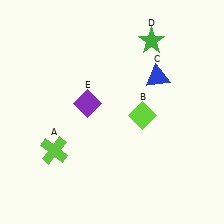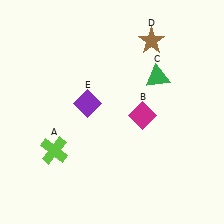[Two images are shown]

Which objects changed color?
B changed from lime to magenta. C changed from blue to green. D changed from green to brown.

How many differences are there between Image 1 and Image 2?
There are 3 differences between the two images.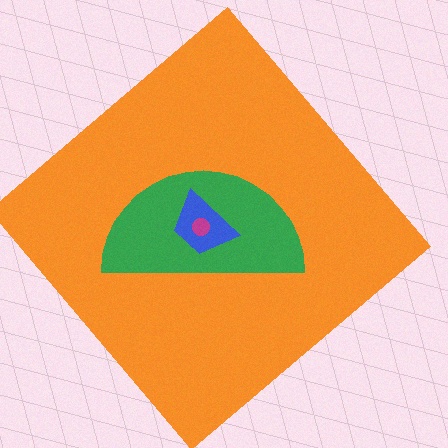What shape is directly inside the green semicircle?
The blue trapezoid.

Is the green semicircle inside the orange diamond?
Yes.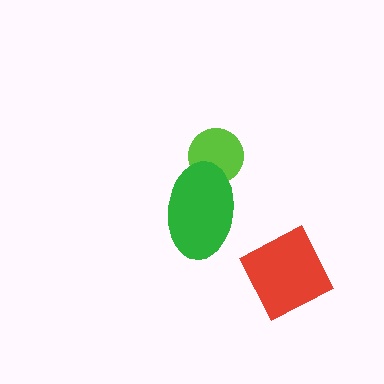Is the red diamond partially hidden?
No, no other shape covers it.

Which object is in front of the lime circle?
The green ellipse is in front of the lime circle.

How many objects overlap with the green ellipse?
1 object overlaps with the green ellipse.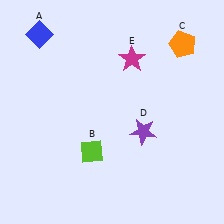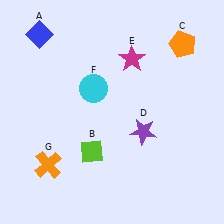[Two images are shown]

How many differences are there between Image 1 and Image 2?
There are 2 differences between the two images.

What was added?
A cyan circle (F), an orange cross (G) were added in Image 2.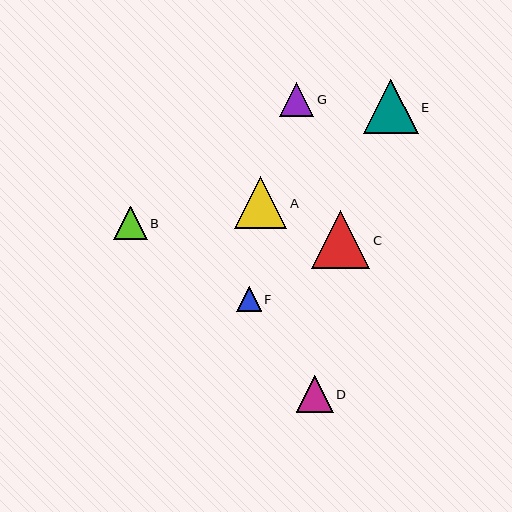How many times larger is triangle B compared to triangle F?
Triangle B is approximately 1.4 times the size of triangle F.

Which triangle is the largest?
Triangle C is the largest with a size of approximately 58 pixels.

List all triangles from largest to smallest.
From largest to smallest: C, E, A, D, G, B, F.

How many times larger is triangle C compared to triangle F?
Triangle C is approximately 2.4 times the size of triangle F.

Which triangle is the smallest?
Triangle F is the smallest with a size of approximately 25 pixels.